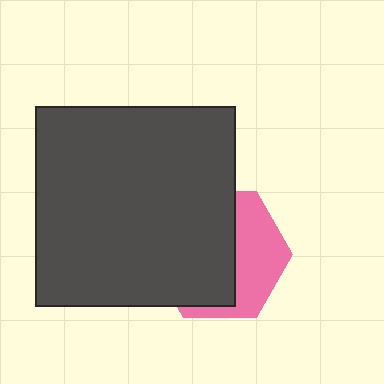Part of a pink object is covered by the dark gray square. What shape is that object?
It is a hexagon.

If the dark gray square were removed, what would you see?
You would see the complete pink hexagon.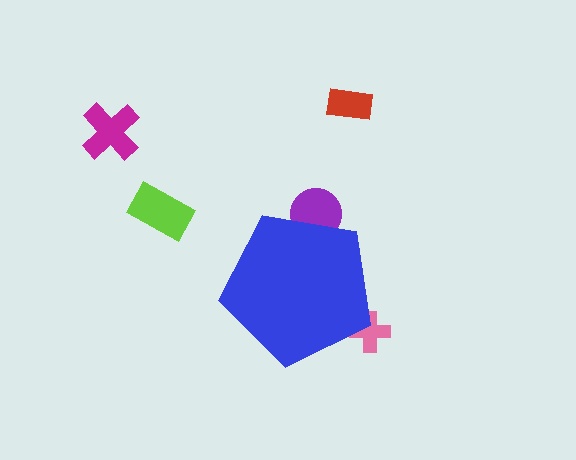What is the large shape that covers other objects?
A blue pentagon.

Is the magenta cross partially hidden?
No, the magenta cross is fully visible.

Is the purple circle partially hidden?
Yes, the purple circle is partially hidden behind the blue pentagon.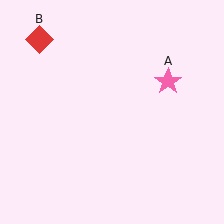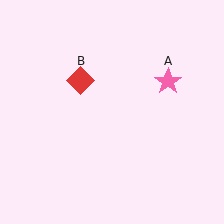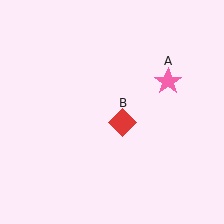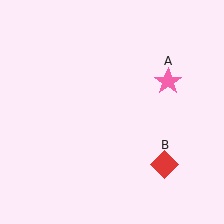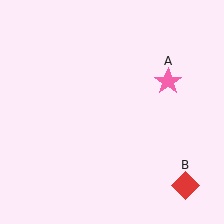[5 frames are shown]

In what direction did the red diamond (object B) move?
The red diamond (object B) moved down and to the right.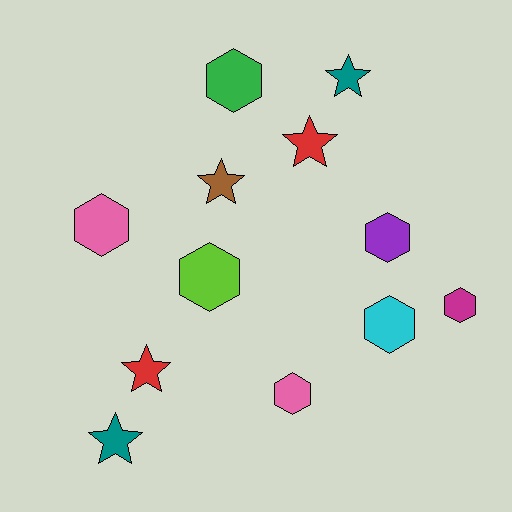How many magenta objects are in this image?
There is 1 magenta object.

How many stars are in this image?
There are 5 stars.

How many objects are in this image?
There are 12 objects.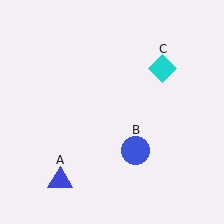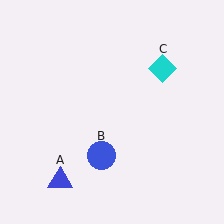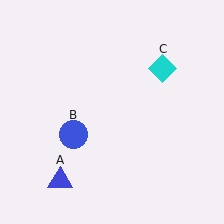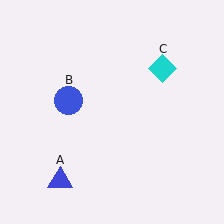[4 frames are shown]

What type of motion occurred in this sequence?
The blue circle (object B) rotated clockwise around the center of the scene.